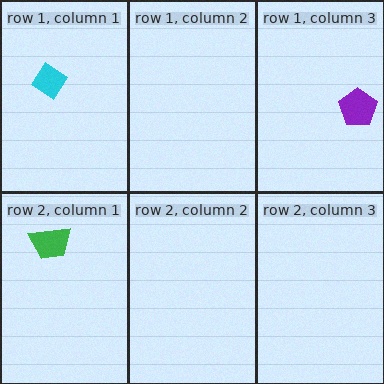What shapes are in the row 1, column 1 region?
The cyan diamond.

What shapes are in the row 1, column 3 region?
The purple pentagon.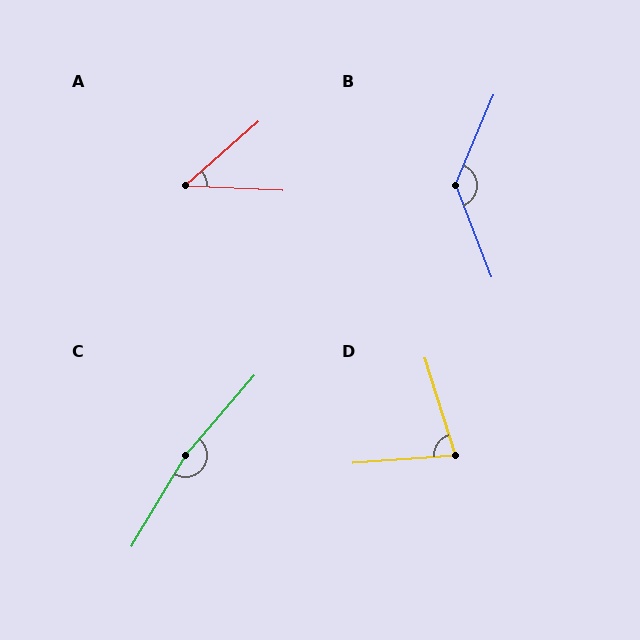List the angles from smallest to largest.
A (44°), D (76°), B (136°), C (170°).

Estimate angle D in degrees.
Approximately 76 degrees.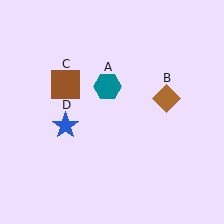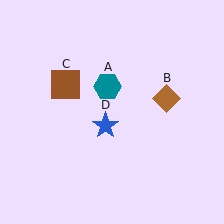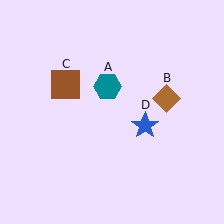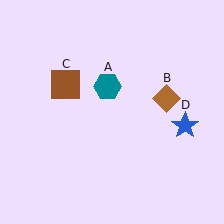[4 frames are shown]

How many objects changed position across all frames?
1 object changed position: blue star (object D).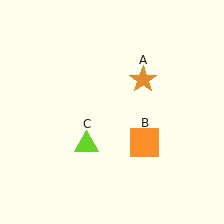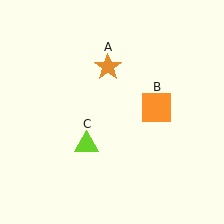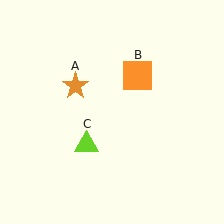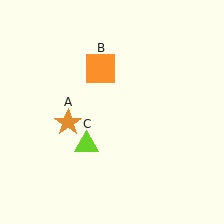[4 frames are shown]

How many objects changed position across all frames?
2 objects changed position: orange star (object A), orange square (object B).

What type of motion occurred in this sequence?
The orange star (object A), orange square (object B) rotated counterclockwise around the center of the scene.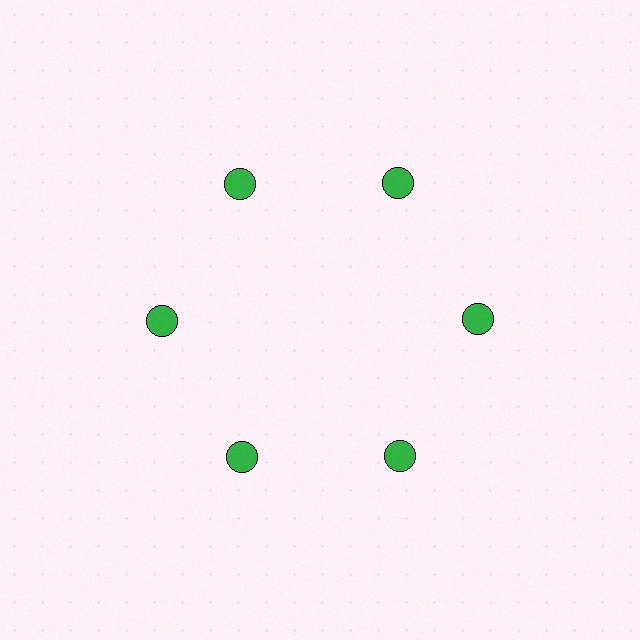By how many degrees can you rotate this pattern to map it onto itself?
The pattern maps onto itself every 60 degrees of rotation.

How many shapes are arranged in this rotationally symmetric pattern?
There are 6 shapes, arranged in 6 groups of 1.